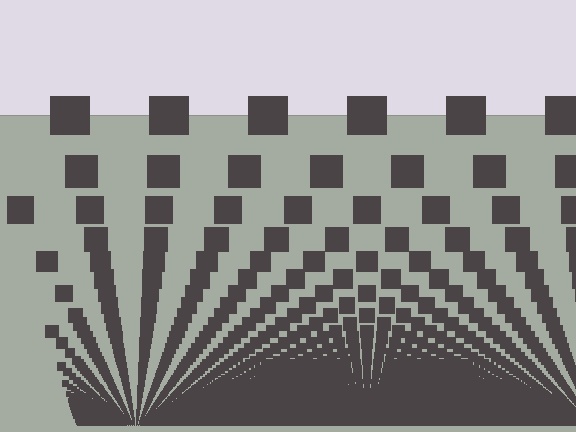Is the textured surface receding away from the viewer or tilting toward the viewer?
The surface appears to tilt toward the viewer. Texture elements get larger and sparser toward the top.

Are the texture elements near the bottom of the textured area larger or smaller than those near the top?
Smaller. The gradient is inverted — elements near the bottom are smaller and denser.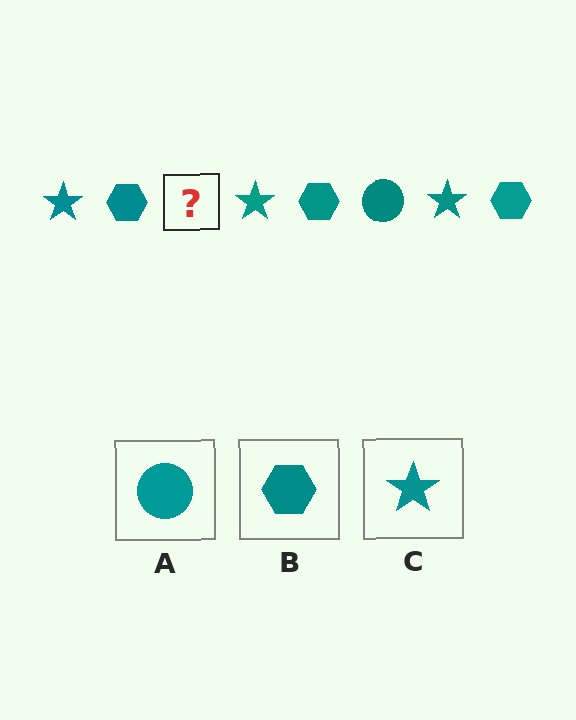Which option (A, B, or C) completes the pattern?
A.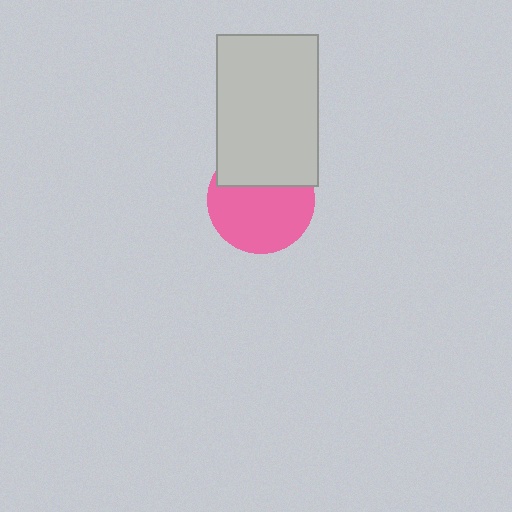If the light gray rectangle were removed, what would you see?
You would see the complete pink circle.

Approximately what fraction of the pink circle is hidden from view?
Roughly 35% of the pink circle is hidden behind the light gray rectangle.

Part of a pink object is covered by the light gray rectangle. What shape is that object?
It is a circle.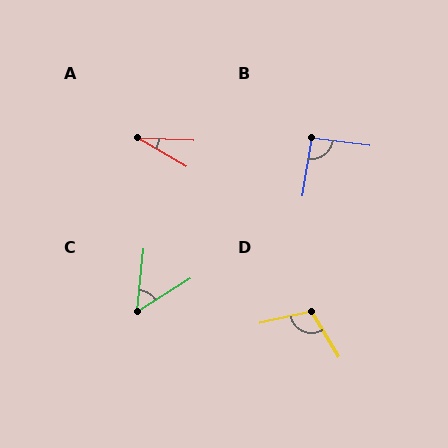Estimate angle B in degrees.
Approximately 91 degrees.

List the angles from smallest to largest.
A (28°), C (52°), B (91°), D (109°).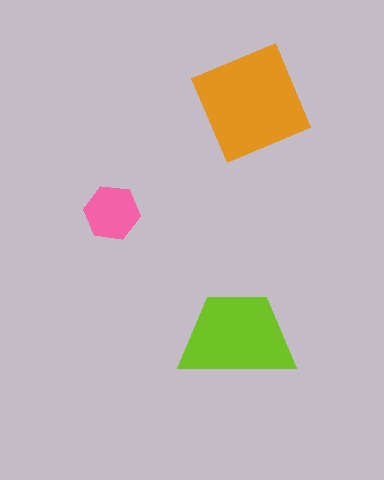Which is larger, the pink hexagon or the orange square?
The orange square.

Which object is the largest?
The orange square.